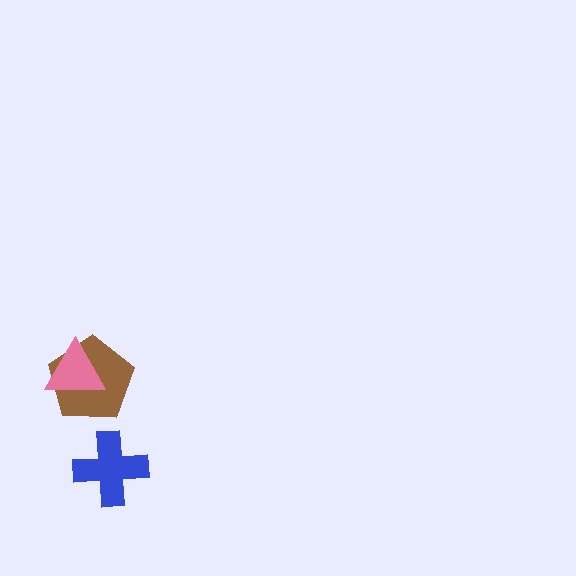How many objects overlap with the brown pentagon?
1 object overlaps with the brown pentagon.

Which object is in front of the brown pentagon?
The pink triangle is in front of the brown pentagon.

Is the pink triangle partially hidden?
No, no other shape covers it.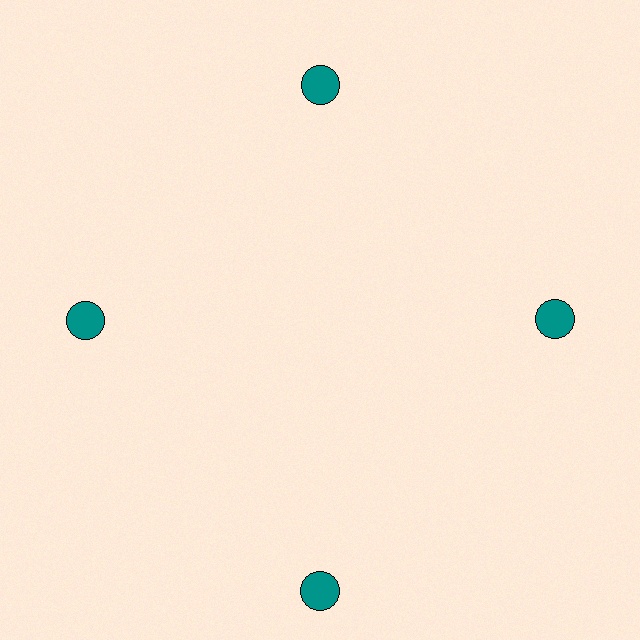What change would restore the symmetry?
The symmetry would be restored by moving it inward, back onto the ring so that all 4 circles sit at equal angles and equal distance from the center.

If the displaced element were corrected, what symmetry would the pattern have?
It would have 4-fold rotational symmetry — the pattern would map onto itself every 90 degrees.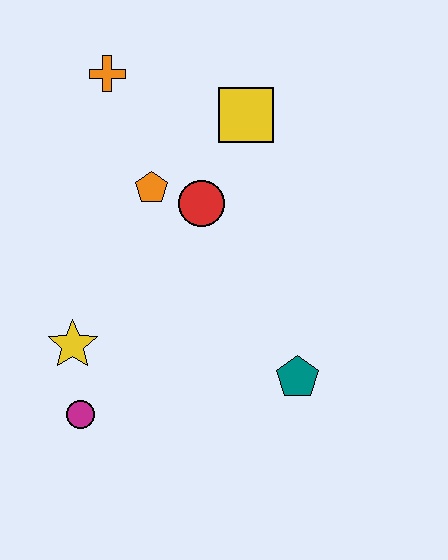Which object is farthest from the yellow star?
The yellow square is farthest from the yellow star.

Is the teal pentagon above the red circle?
No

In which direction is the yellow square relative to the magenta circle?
The yellow square is above the magenta circle.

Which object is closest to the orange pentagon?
The red circle is closest to the orange pentagon.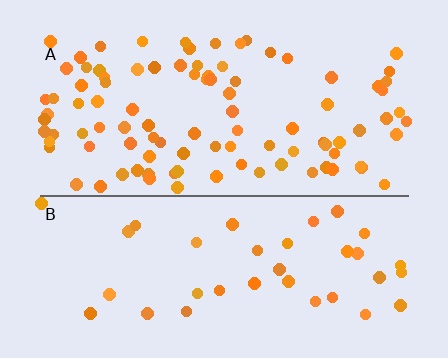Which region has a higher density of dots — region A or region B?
A (the top).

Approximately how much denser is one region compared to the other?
Approximately 2.6× — region A over region B.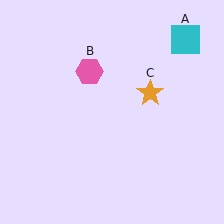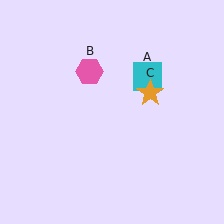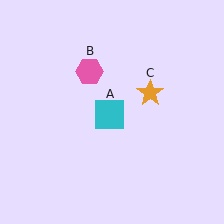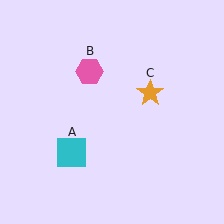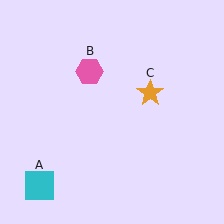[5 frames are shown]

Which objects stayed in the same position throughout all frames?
Pink hexagon (object B) and orange star (object C) remained stationary.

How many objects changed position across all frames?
1 object changed position: cyan square (object A).